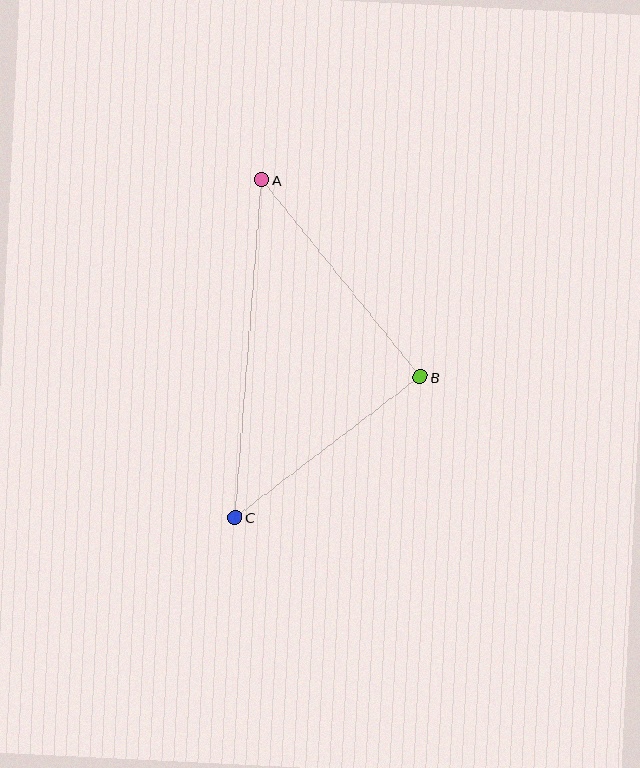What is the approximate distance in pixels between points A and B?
The distance between A and B is approximately 253 pixels.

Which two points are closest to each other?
Points B and C are closest to each other.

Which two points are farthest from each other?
Points A and C are farthest from each other.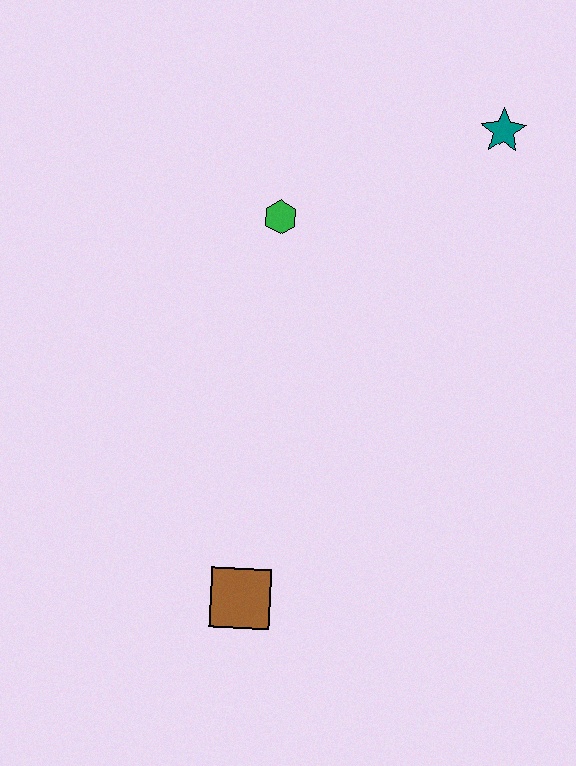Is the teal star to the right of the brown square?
Yes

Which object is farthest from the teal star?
The brown square is farthest from the teal star.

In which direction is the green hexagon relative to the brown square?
The green hexagon is above the brown square.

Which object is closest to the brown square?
The green hexagon is closest to the brown square.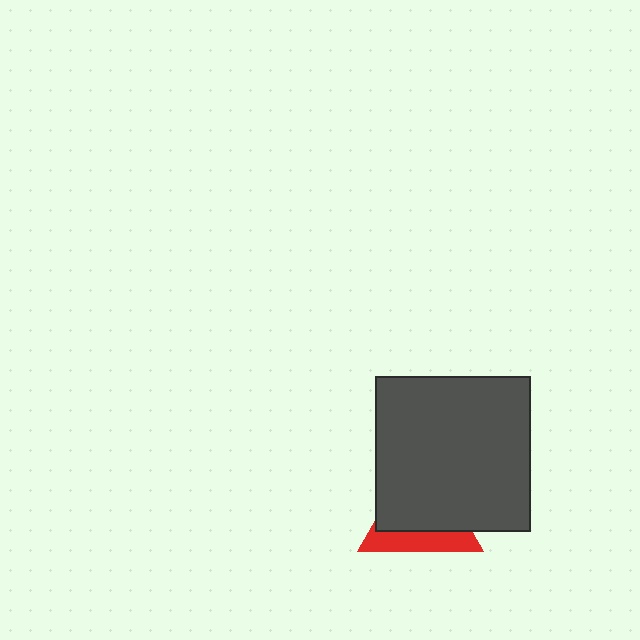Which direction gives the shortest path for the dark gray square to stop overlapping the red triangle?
Moving up gives the shortest separation.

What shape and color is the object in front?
The object in front is a dark gray square.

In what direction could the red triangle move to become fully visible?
The red triangle could move down. That would shift it out from behind the dark gray square entirely.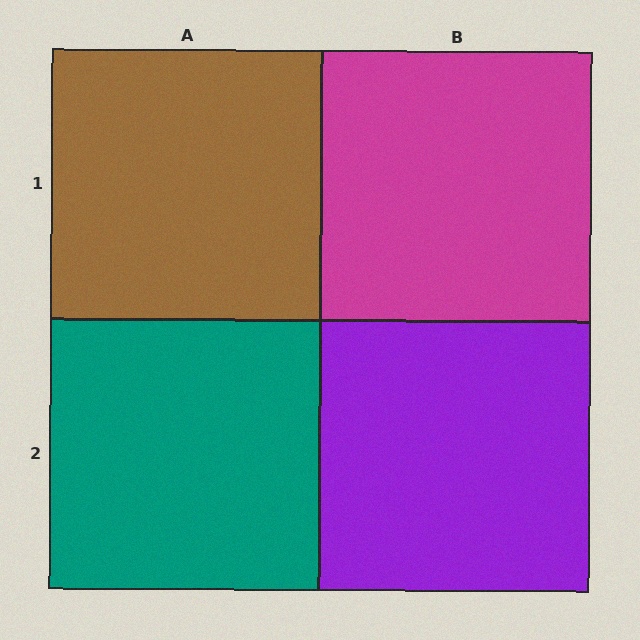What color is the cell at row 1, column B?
Magenta.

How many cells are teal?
1 cell is teal.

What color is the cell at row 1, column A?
Brown.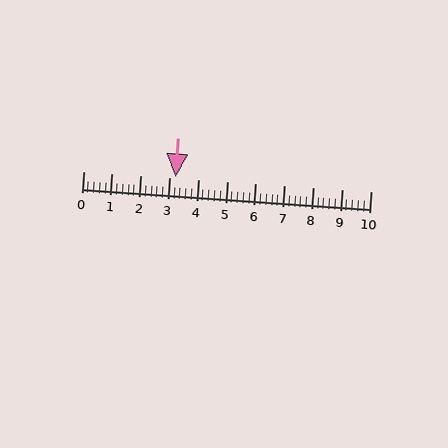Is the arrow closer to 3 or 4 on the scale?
The arrow is closer to 3.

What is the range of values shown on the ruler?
The ruler shows values from 0 to 10.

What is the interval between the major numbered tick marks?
The major tick marks are spaced 1 units apart.